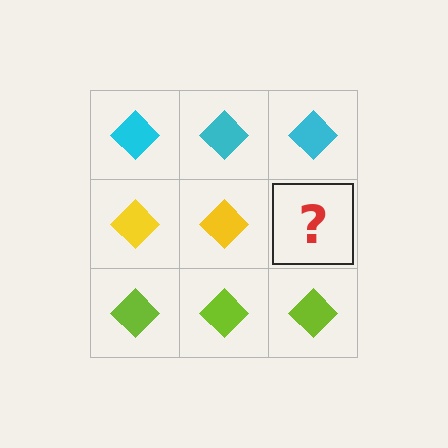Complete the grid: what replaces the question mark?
The question mark should be replaced with a yellow diamond.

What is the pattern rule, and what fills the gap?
The rule is that each row has a consistent color. The gap should be filled with a yellow diamond.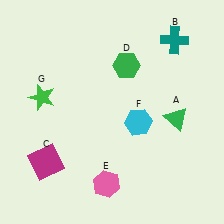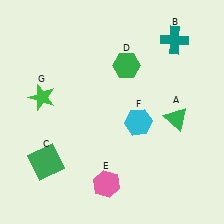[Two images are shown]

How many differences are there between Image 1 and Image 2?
There is 1 difference between the two images.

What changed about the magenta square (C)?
In Image 1, C is magenta. In Image 2, it changed to green.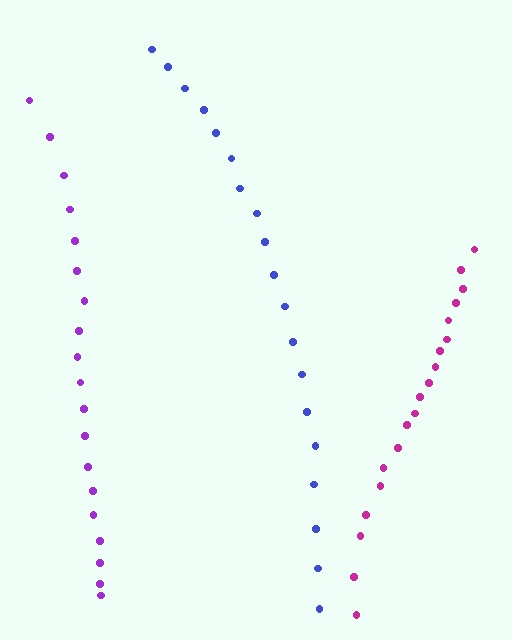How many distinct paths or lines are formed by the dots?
There are 3 distinct paths.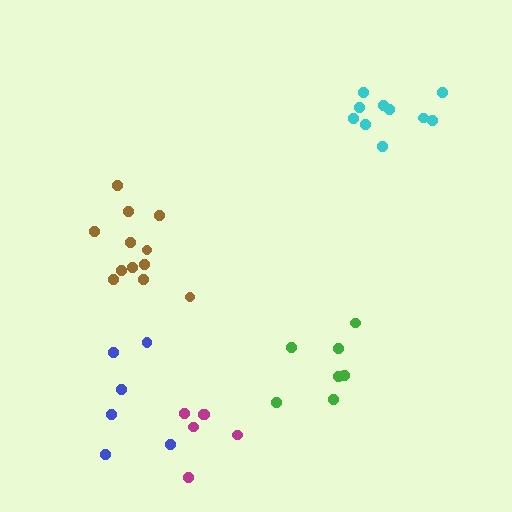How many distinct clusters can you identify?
There are 5 distinct clusters.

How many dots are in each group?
Group 1: 6 dots, Group 2: 6 dots, Group 3: 10 dots, Group 4: 7 dots, Group 5: 12 dots (41 total).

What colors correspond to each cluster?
The clusters are colored: magenta, blue, cyan, green, brown.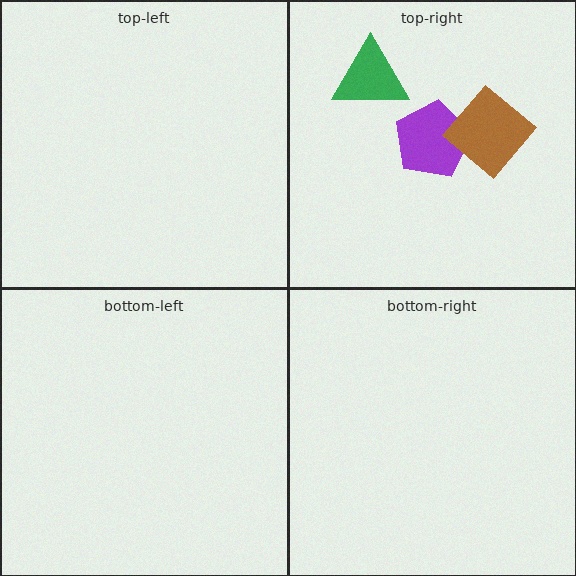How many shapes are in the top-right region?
3.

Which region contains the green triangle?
The top-right region.